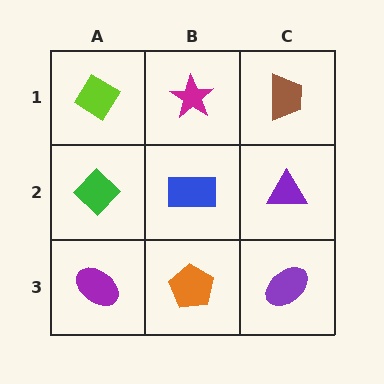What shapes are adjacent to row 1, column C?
A purple triangle (row 2, column C), a magenta star (row 1, column B).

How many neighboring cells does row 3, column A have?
2.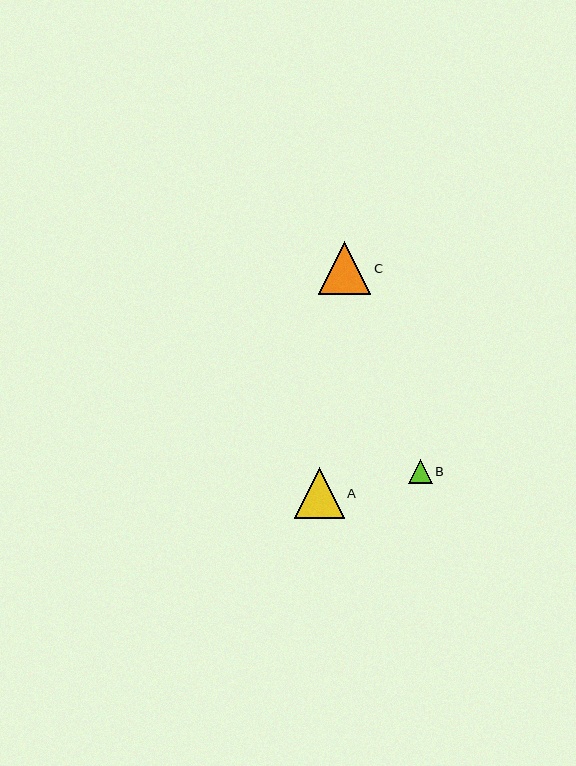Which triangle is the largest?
Triangle C is the largest with a size of approximately 52 pixels.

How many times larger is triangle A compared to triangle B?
Triangle A is approximately 2.1 times the size of triangle B.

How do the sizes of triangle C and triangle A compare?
Triangle C and triangle A are approximately the same size.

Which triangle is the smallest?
Triangle B is the smallest with a size of approximately 24 pixels.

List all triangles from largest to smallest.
From largest to smallest: C, A, B.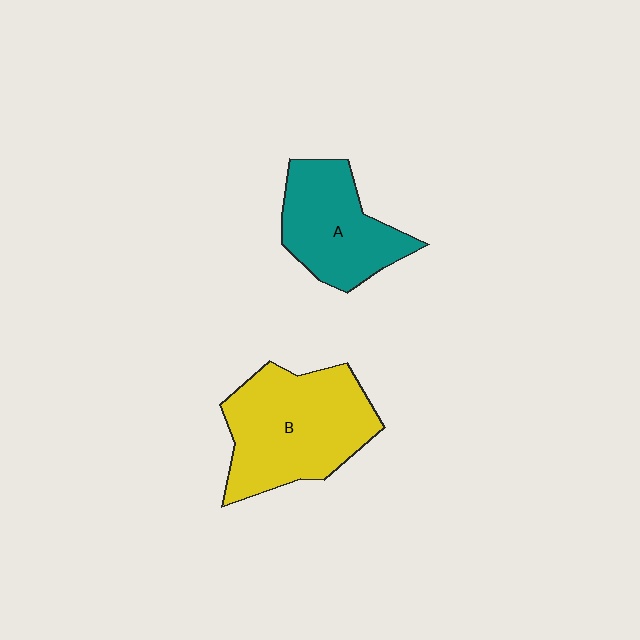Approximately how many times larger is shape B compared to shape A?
Approximately 1.4 times.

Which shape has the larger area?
Shape B (yellow).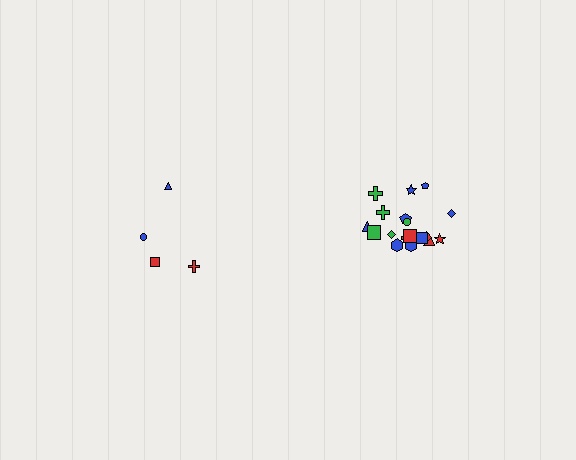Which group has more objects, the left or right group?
The right group.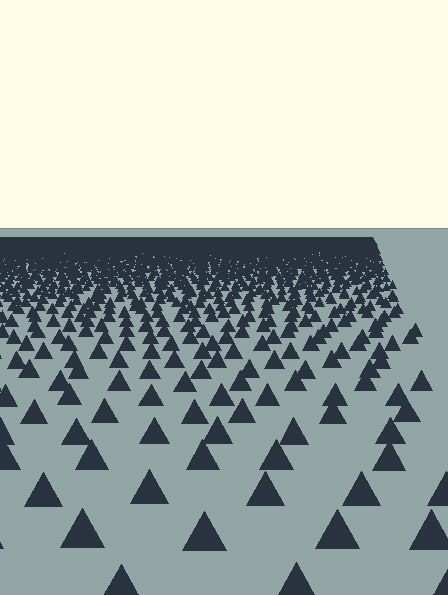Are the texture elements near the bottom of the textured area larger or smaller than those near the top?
Larger. Near the bottom, elements are closer to the viewer and appear at a bigger on-screen size.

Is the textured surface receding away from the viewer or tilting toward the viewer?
The surface is receding away from the viewer. Texture elements get smaller and denser toward the top.